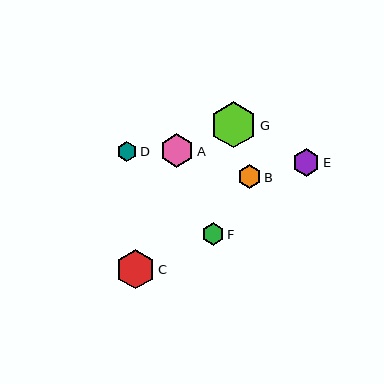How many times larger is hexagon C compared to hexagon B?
Hexagon C is approximately 1.6 times the size of hexagon B.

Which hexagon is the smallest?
Hexagon D is the smallest with a size of approximately 20 pixels.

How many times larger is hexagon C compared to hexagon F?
Hexagon C is approximately 1.7 times the size of hexagon F.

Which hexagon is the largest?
Hexagon G is the largest with a size of approximately 46 pixels.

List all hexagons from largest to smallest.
From largest to smallest: G, C, A, E, B, F, D.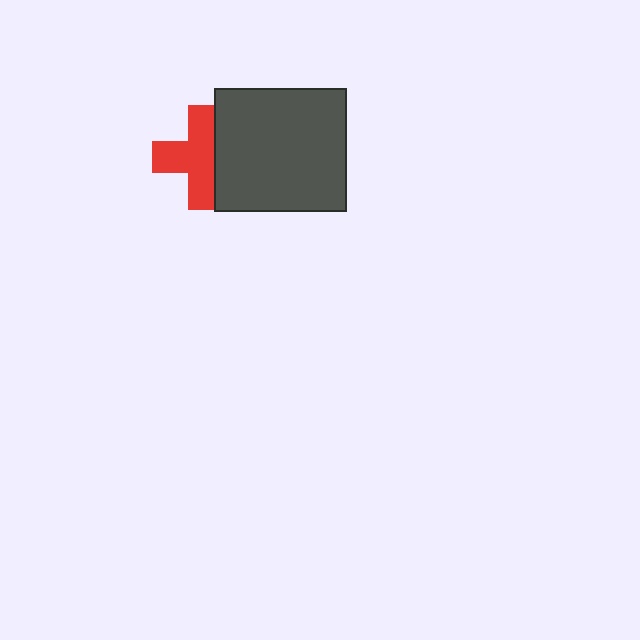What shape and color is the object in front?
The object in front is a dark gray rectangle.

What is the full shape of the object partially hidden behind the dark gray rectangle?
The partially hidden object is a red cross.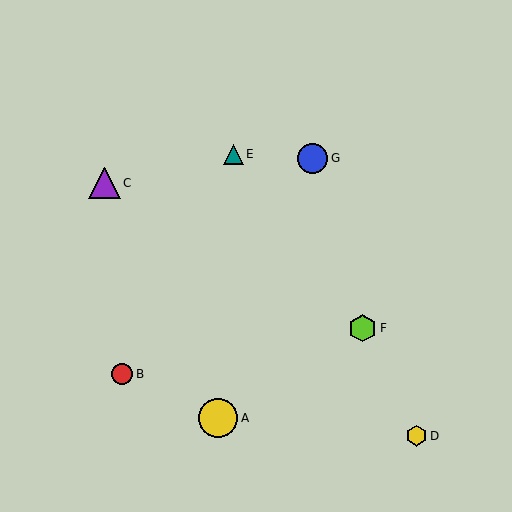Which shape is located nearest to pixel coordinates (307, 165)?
The blue circle (labeled G) at (312, 158) is nearest to that location.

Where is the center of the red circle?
The center of the red circle is at (122, 374).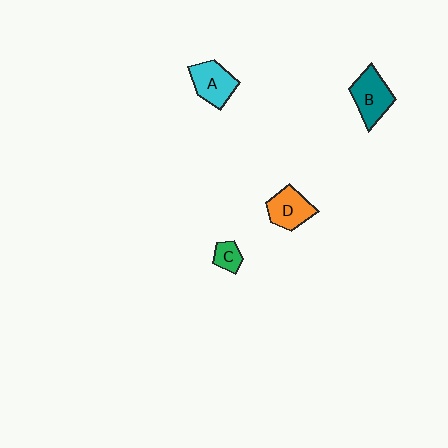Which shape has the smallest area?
Shape C (green).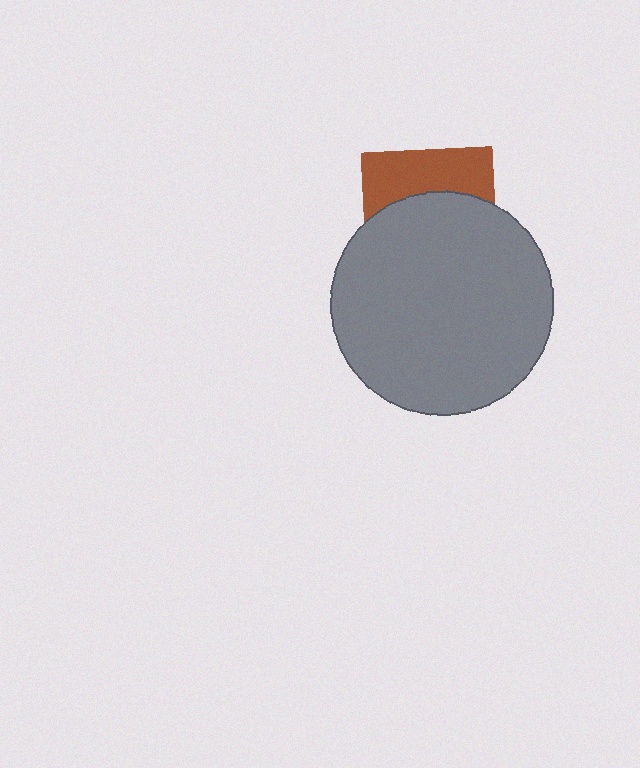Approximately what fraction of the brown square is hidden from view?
Roughly 63% of the brown square is hidden behind the gray circle.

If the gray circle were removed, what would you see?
You would see the complete brown square.